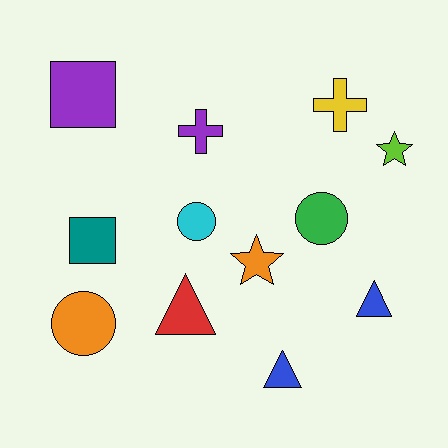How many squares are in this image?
There are 2 squares.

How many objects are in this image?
There are 12 objects.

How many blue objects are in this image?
There are 2 blue objects.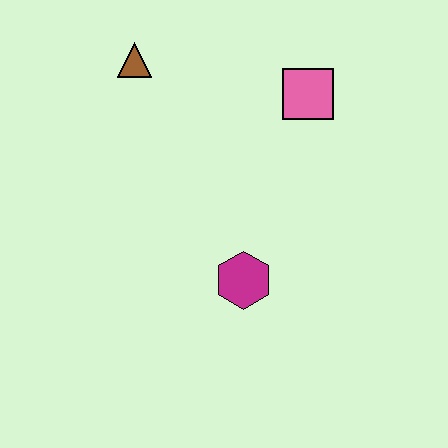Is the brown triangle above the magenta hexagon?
Yes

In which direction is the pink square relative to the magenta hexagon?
The pink square is above the magenta hexagon.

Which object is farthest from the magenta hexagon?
The brown triangle is farthest from the magenta hexagon.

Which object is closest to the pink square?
The brown triangle is closest to the pink square.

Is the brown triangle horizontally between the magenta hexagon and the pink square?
No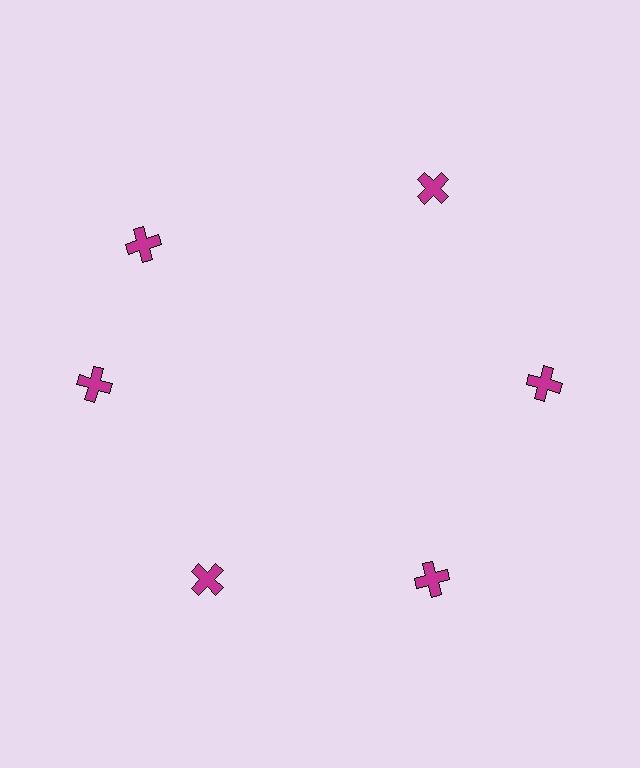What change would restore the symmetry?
The symmetry would be restored by rotating it back into even spacing with its neighbors so that all 6 crosses sit at equal angles and equal distance from the center.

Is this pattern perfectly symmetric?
No. The 6 magenta crosses are arranged in a ring, but one element near the 11 o'clock position is rotated out of alignment along the ring, breaking the 6-fold rotational symmetry.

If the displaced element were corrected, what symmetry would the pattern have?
It would have 6-fold rotational symmetry — the pattern would map onto itself every 60 degrees.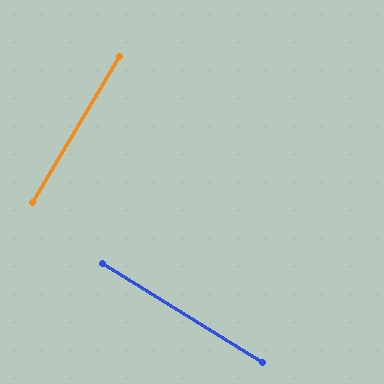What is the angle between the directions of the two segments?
Approximately 89 degrees.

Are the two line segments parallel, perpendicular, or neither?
Perpendicular — they meet at approximately 89°.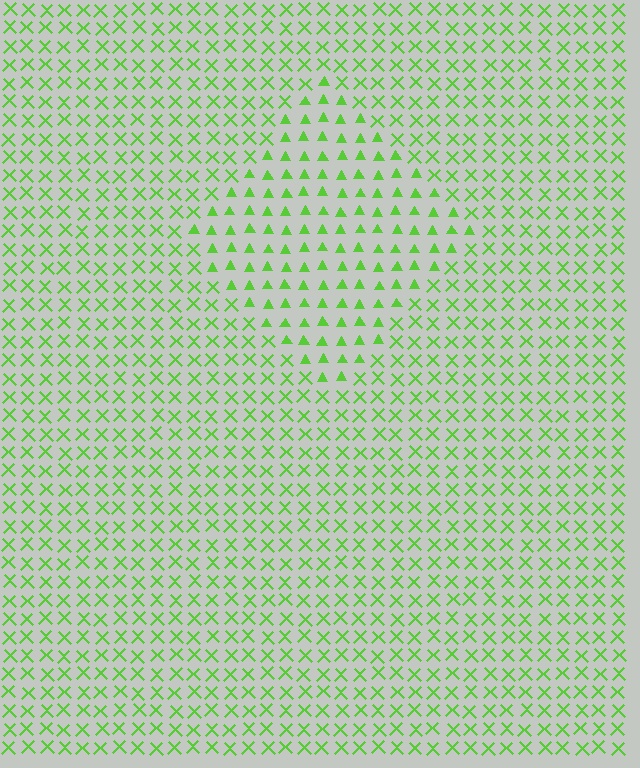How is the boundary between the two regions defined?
The boundary is defined by a change in element shape: triangles inside vs. X marks outside. All elements share the same color and spacing.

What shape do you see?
I see a diamond.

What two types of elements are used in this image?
The image uses triangles inside the diamond region and X marks outside it.